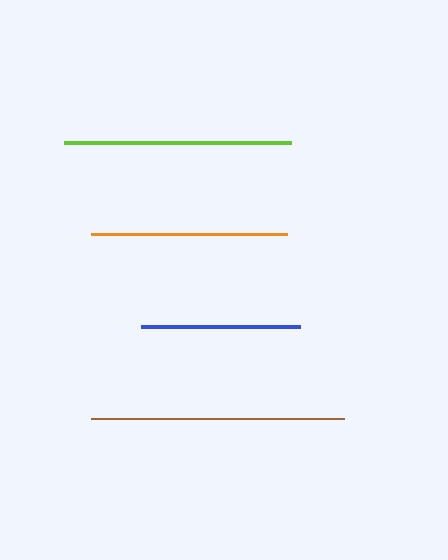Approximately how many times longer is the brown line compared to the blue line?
The brown line is approximately 1.6 times the length of the blue line.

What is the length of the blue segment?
The blue segment is approximately 160 pixels long.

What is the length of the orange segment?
The orange segment is approximately 196 pixels long.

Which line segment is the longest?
The brown line is the longest at approximately 253 pixels.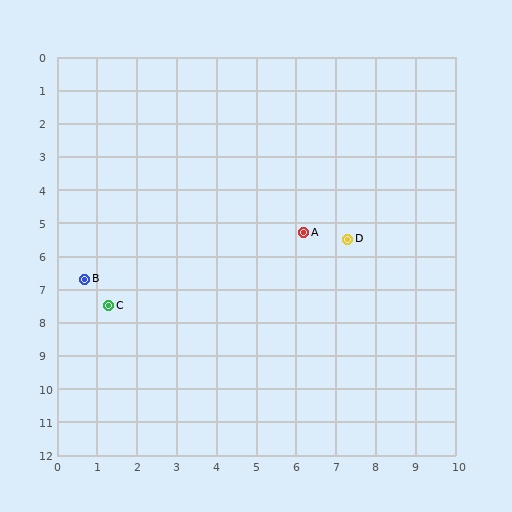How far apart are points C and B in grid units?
Points C and B are about 1.0 grid units apart.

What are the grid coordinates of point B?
Point B is at approximately (0.7, 6.7).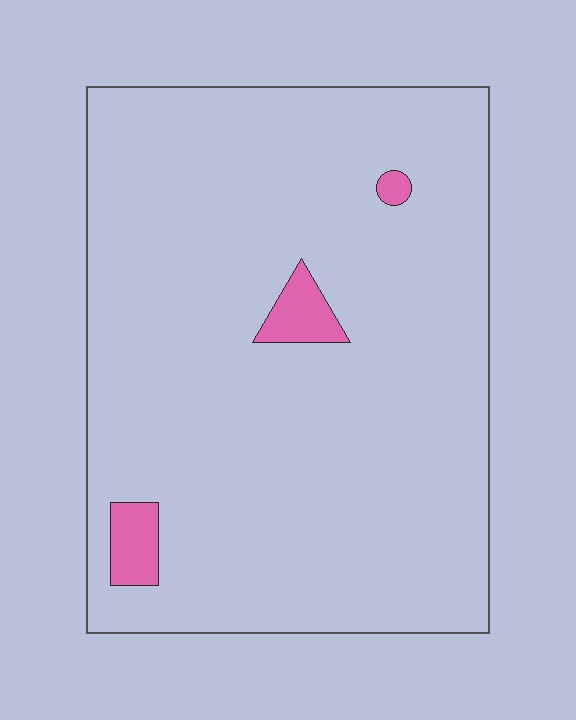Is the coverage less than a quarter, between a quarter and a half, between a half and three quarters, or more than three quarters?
Less than a quarter.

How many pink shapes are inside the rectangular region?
3.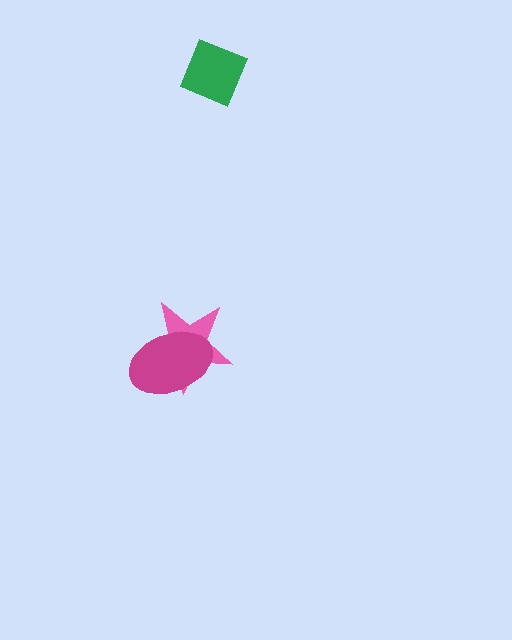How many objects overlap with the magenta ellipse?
1 object overlaps with the magenta ellipse.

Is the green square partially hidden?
No, no other shape covers it.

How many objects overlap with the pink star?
1 object overlaps with the pink star.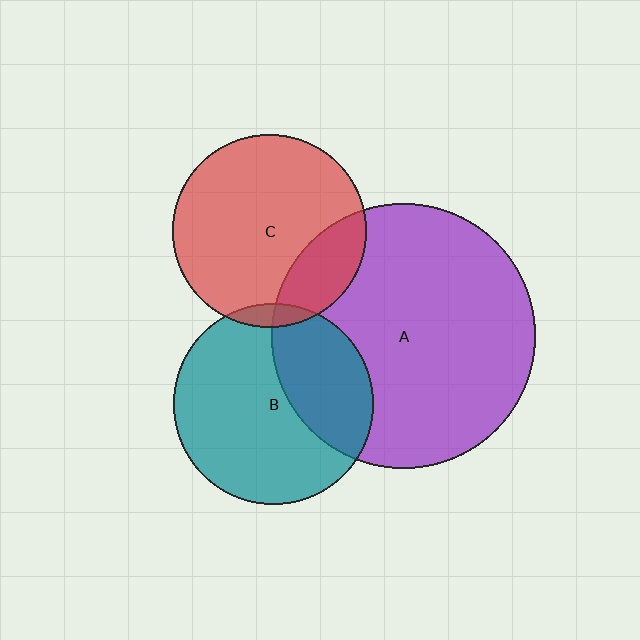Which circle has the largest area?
Circle A (purple).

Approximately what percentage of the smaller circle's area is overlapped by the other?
Approximately 5%.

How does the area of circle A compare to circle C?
Approximately 1.9 times.